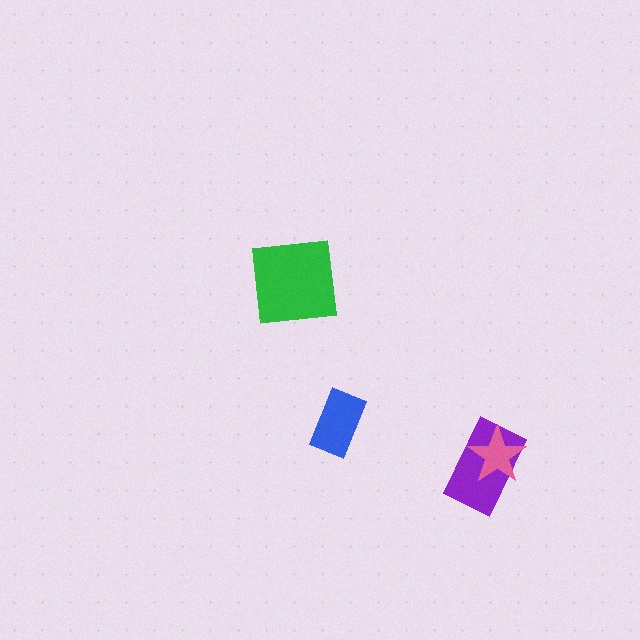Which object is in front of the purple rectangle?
The pink star is in front of the purple rectangle.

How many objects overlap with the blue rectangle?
0 objects overlap with the blue rectangle.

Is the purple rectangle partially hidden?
Yes, it is partially covered by another shape.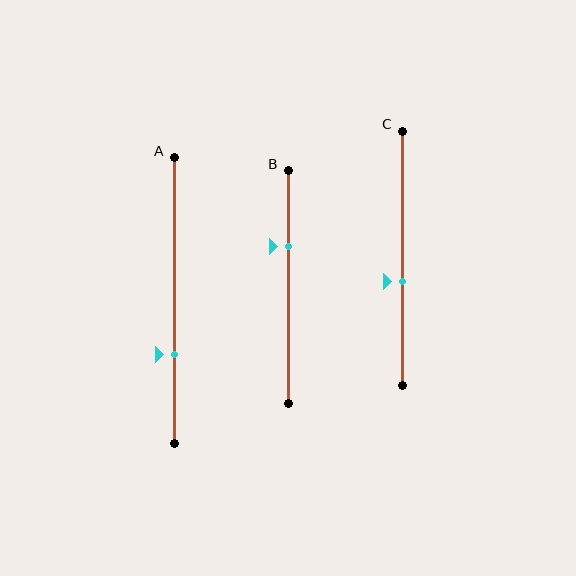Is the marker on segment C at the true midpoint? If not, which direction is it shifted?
No, the marker on segment C is shifted downward by about 9% of the segment length.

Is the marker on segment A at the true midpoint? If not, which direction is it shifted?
No, the marker on segment A is shifted downward by about 19% of the segment length.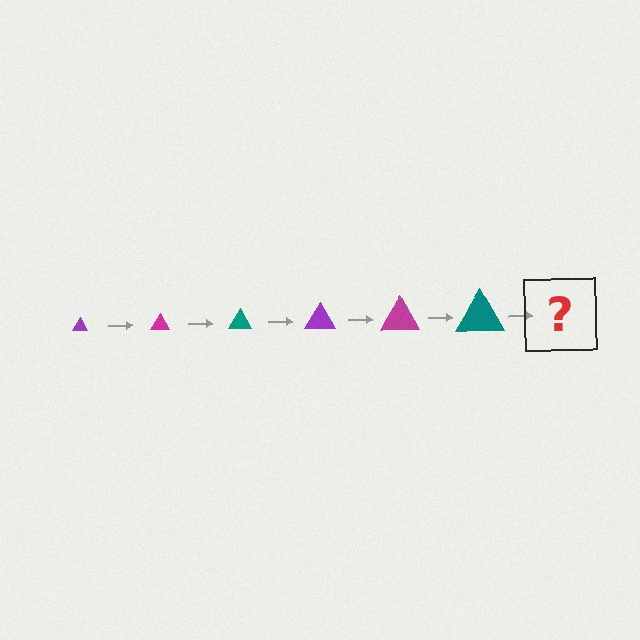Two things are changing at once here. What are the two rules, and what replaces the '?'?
The two rules are that the triangle grows larger each step and the color cycles through purple, magenta, and teal. The '?' should be a purple triangle, larger than the previous one.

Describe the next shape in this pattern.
It should be a purple triangle, larger than the previous one.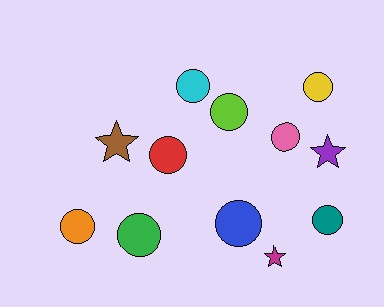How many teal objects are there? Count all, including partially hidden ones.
There is 1 teal object.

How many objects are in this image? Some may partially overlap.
There are 12 objects.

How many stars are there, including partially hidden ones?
There are 3 stars.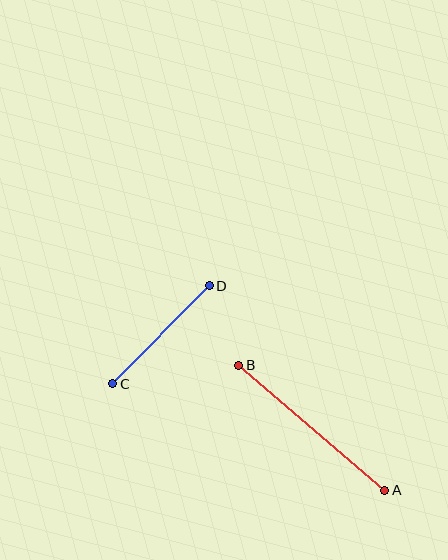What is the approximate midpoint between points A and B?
The midpoint is at approximately (312, 428) pixels.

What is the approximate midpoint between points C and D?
The midpoint is at approximately (161, 335) pixels.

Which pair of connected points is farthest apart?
Points A and B are farthest apart.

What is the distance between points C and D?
The distance is approximately 138 pixels.